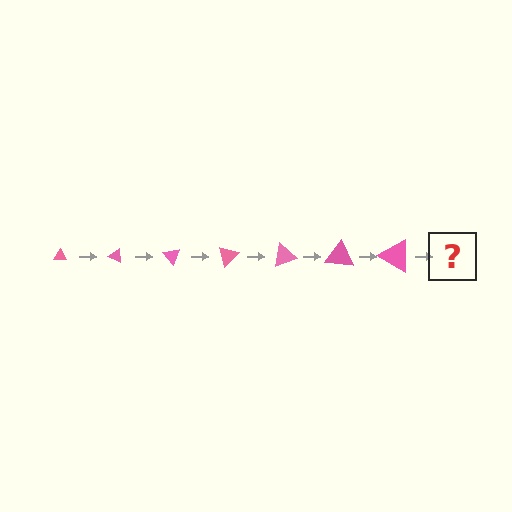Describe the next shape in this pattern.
It should be a triangle, larger than the previous one and rotated 175 degrees from the start.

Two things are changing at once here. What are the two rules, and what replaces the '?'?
The two rules are that the triangle grows larger each step and it rotates 25 degrees each step. The '?' should be a triangle, larger than the previous one and rotated 175 degrees from the start.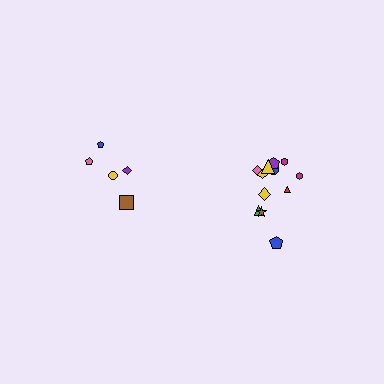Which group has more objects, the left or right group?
The right group.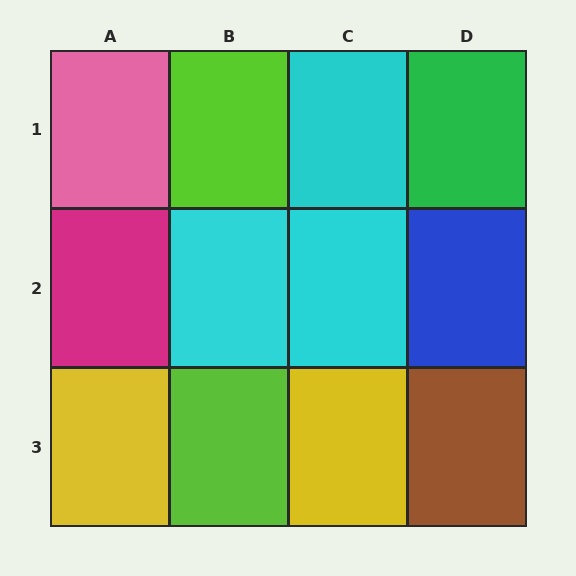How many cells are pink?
1 cell is pink.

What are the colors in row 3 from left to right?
Yellow, lime, yellow, brown.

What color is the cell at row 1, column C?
Cyan.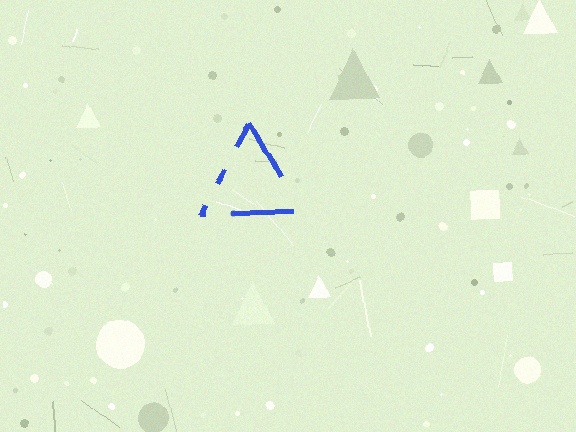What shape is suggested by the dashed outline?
The dashed outline suggests a triangle.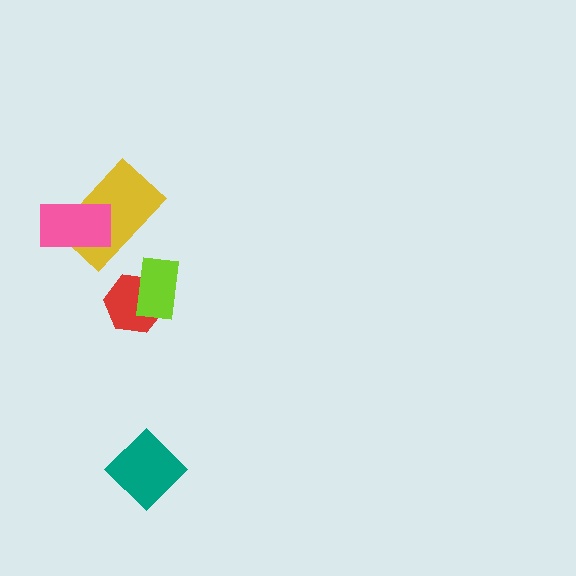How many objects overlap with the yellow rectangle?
1 object overlaps with the yellow rectangle.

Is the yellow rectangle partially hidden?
Yes, it is partially covered by another shape.